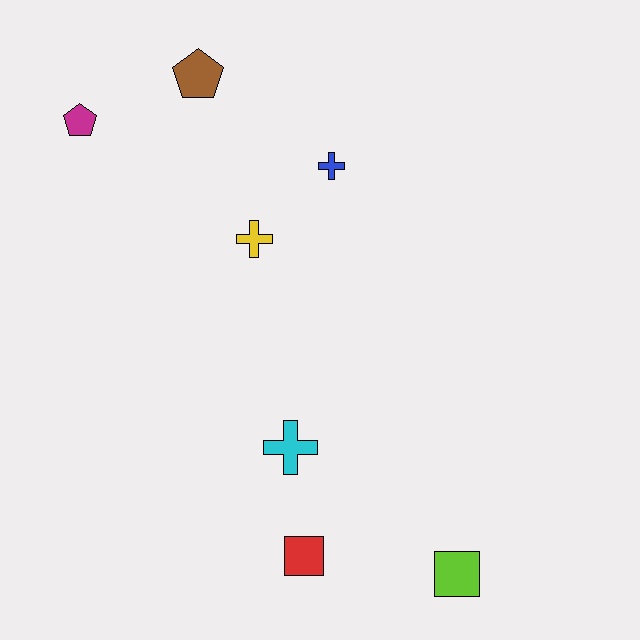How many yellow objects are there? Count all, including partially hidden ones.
There is 1 yellow object.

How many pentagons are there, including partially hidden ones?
There are 2 pentagons.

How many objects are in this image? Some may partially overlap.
There are 7 objects.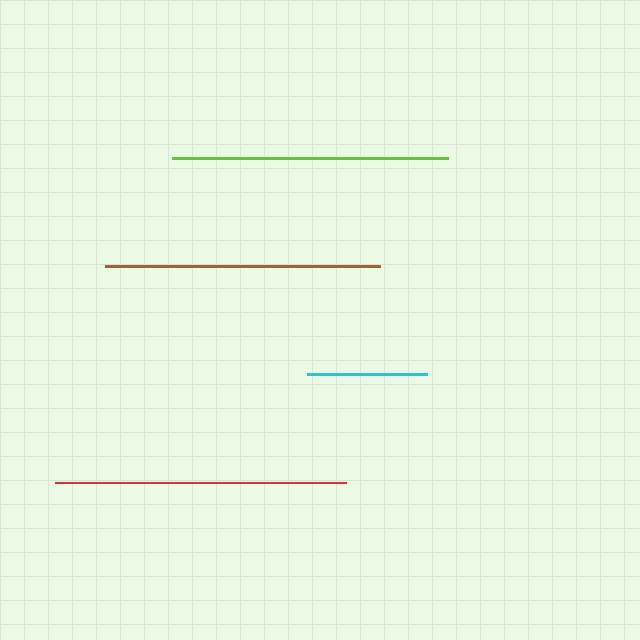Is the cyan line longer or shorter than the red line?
The red line is longer than the cyan line.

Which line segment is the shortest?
The cyan line is the shortest at approximately 120 pixels.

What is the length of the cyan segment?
The cyan segment is approximately 120 pixels long.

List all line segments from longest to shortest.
From longest to shortest: red, lime, brown, cyan.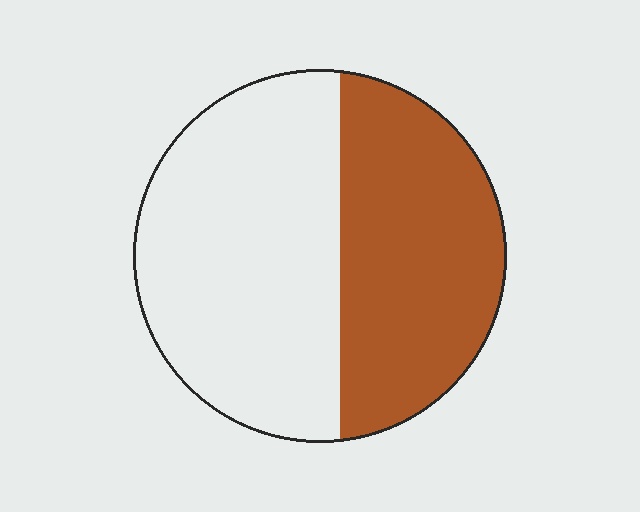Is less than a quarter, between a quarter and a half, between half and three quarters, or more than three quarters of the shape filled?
Between a quarter and a half.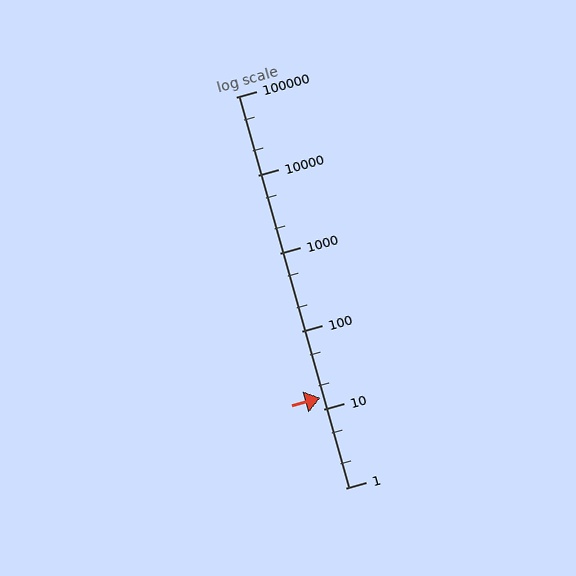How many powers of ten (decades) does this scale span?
The scale spans 5 decades, from 1 to 100000.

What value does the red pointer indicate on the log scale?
The pointer indicates approximately 14.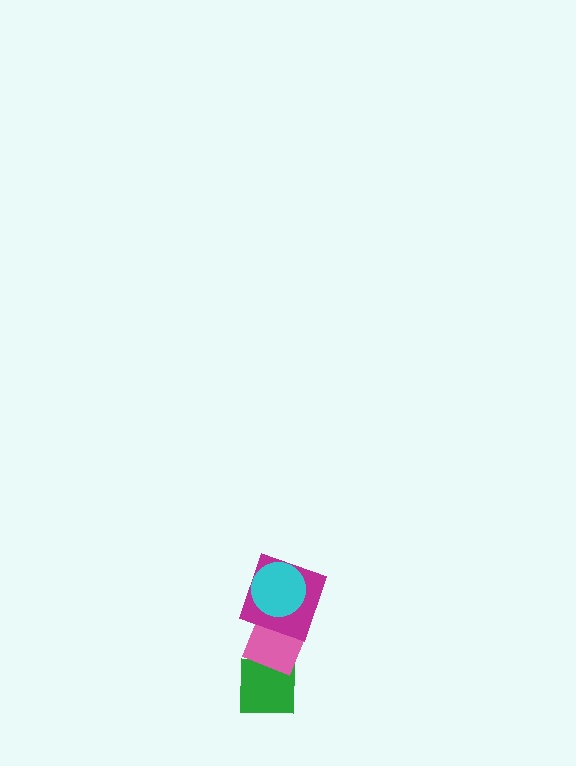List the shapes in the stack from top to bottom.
From top to bottom: the cyan circle, the magenta square, the pink diamond, the green square.